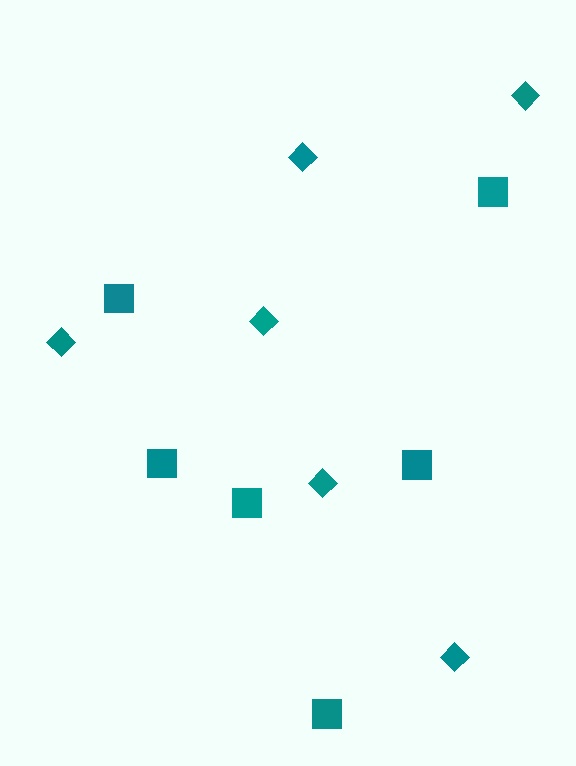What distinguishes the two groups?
There are 2 groups: one group of diamonds (6) and one group of squares (6).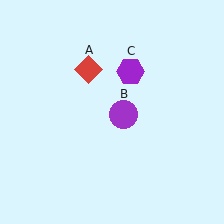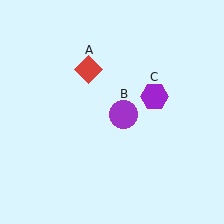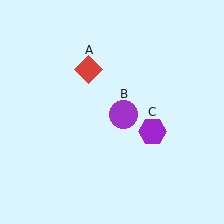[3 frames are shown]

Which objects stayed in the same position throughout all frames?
Red diamond (object A) and purple circle (object B) remained stationary.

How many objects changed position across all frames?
1 object changed position: purple hexagon (object C).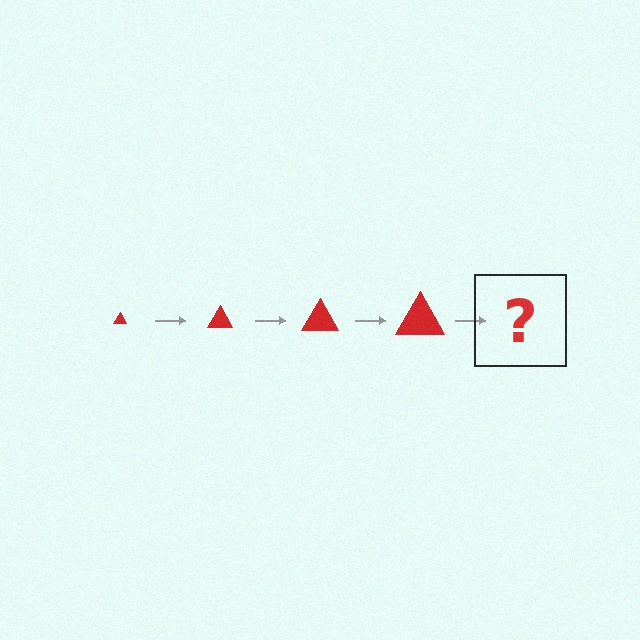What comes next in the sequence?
The next element should be a red triangle, larger than the previous one.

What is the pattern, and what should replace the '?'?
The pattern is that the triangle gets progressively larger each step. The '?' should be a red triangle, larger than the previous one.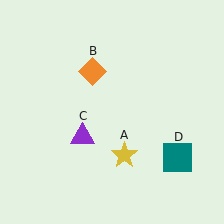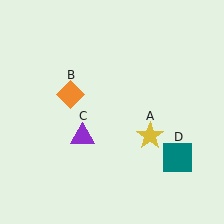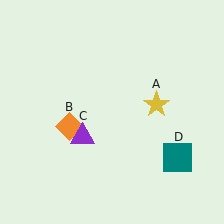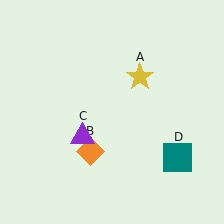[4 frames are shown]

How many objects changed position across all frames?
2 objects changed position: yellow star (object A), orange diamond (object B).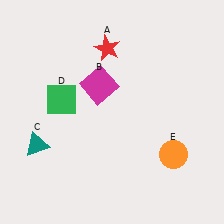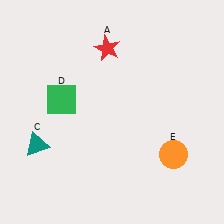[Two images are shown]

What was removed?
The magenta square (B) was removed in Image 2.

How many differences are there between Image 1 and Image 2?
There is 1 difference between the two images.